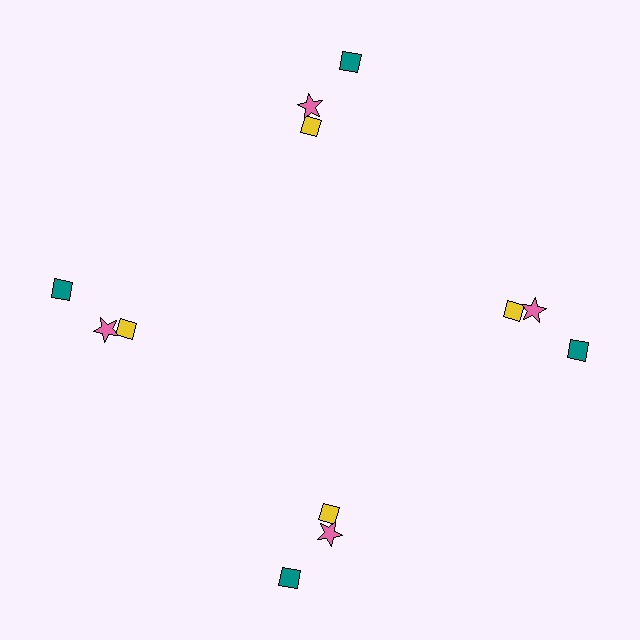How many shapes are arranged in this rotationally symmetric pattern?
There are 12 shapes, arranged in 4 groups of 3.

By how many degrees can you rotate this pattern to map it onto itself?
The pattern maps onto itself every 90 degrees of rotation.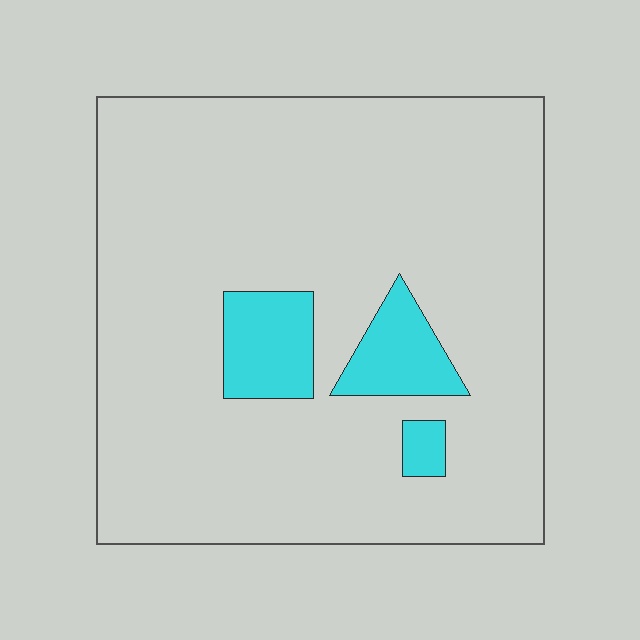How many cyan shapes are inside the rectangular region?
3.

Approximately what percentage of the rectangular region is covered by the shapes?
Approximately 10%.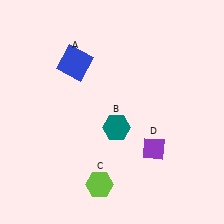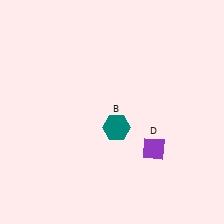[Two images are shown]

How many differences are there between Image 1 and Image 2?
There are 2 differences between the two images.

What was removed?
The lime hexagon (C), the blue square (A) were removed in Image 2.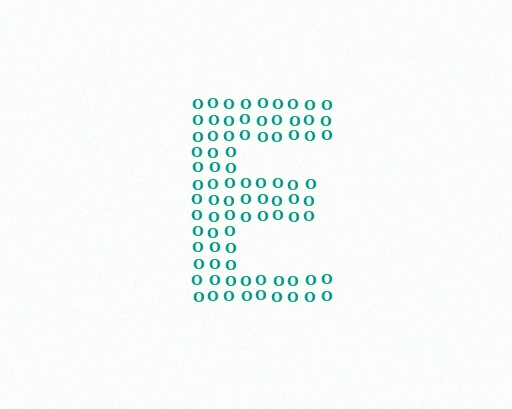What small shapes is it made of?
It is made of small letter O's.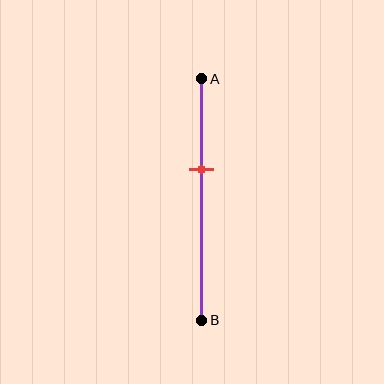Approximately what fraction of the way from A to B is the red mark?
The red mark is approximately 40% of the way from A to B.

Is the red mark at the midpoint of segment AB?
No, the mark is at about 40% from A, not at the 50% midpoint.